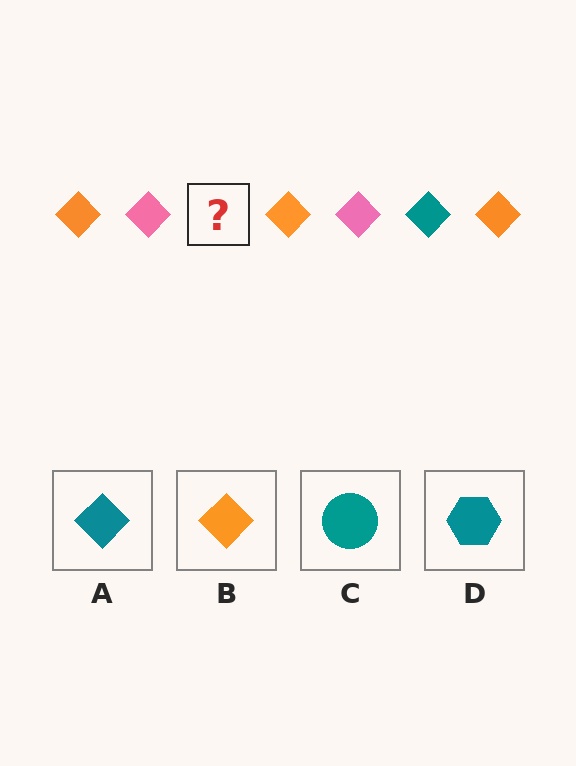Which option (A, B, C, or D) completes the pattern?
A.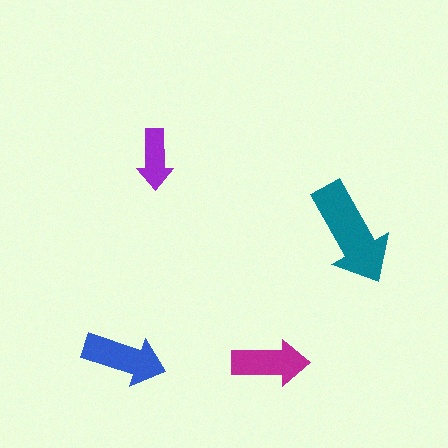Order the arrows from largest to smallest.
the teal one, the blue one, the magenta one, the purple one.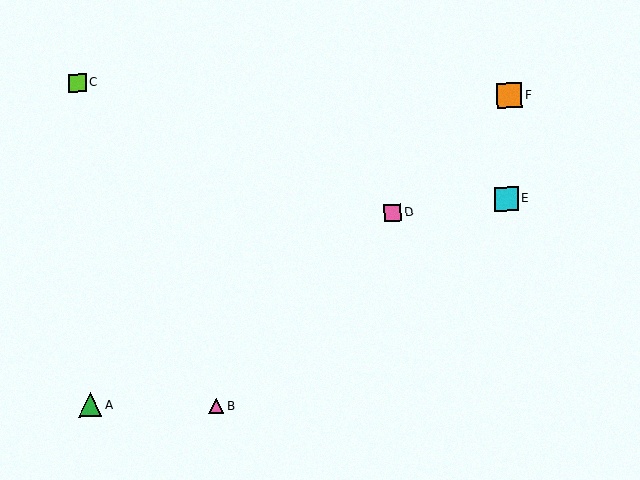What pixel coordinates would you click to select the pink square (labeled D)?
Click at (393, 213) to select the pink square D.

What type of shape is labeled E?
Shape E is a cyan square.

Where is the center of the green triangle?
The center of the green triangle is at (90, 405).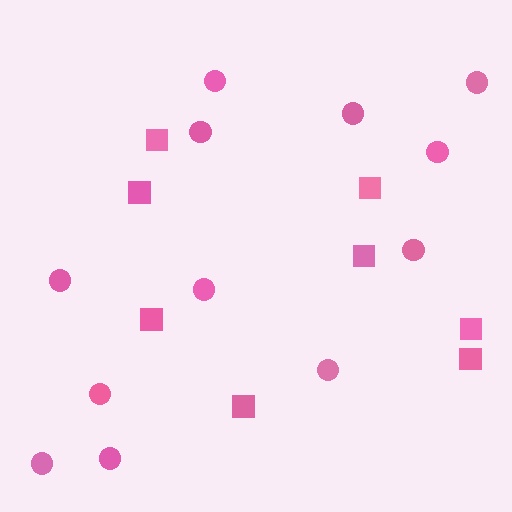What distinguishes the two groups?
There are 2 groups: one group of circles (12) and one group of squares (8).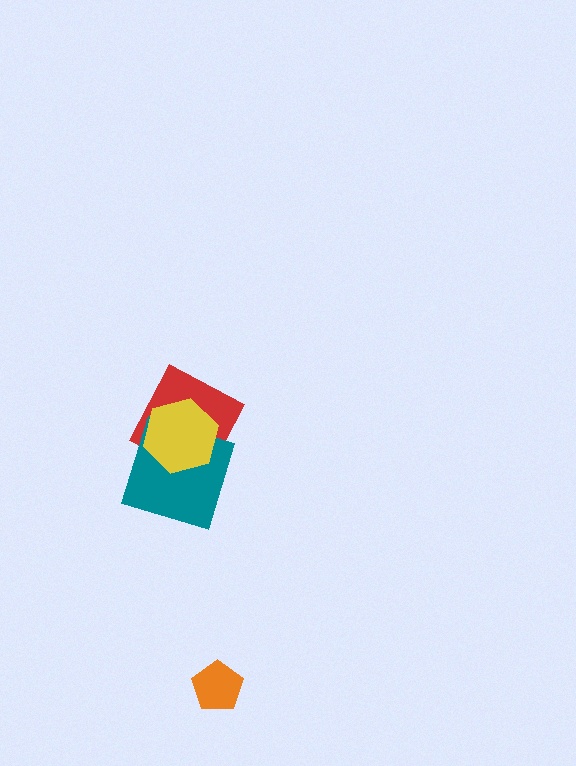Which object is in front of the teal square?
The yellow hexagon is in front of the teal square.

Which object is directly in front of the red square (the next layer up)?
The teal square is directly in front of the red square.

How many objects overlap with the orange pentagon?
0 objects overlap with the orange pentagon.